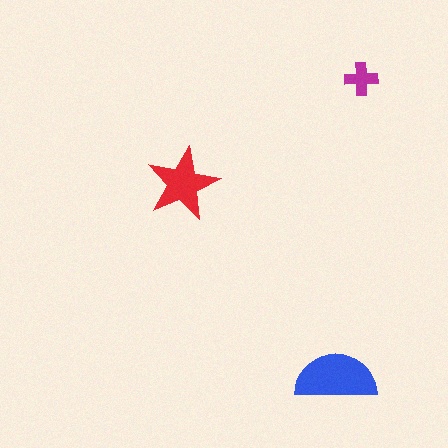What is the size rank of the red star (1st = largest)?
2nd.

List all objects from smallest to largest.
The magenta cross, the red star, the blue semicircle.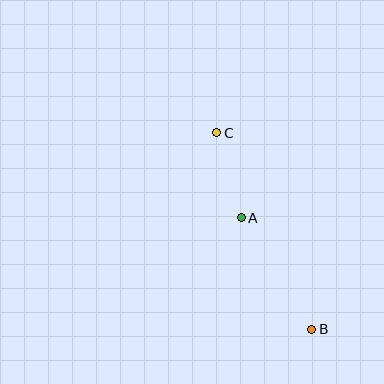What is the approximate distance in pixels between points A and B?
The distance between A and B is approximately 132 pixels.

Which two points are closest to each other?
Points A and C are closest to each other.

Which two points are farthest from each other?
Points B and C are farthest from each other.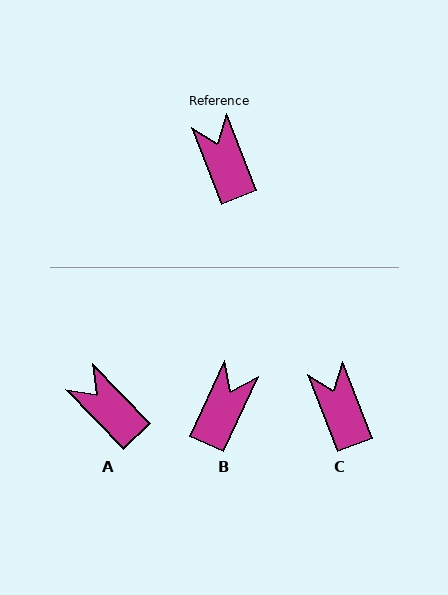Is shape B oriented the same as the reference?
No, it is off by about 46 degrees.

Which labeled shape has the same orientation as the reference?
C.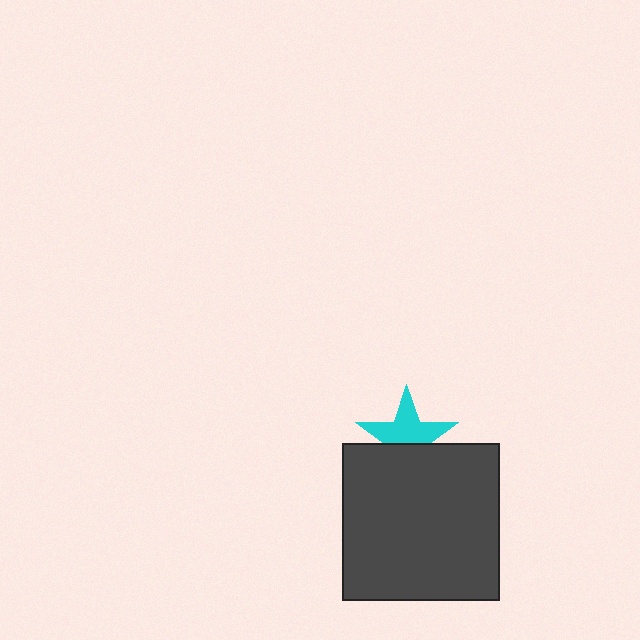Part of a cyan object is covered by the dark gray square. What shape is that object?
It is a star.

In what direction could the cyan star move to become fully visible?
The cyan star could move up. That would shift it out from behind the dark gray square entirely.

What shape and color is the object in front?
The object in front is a dark gray square.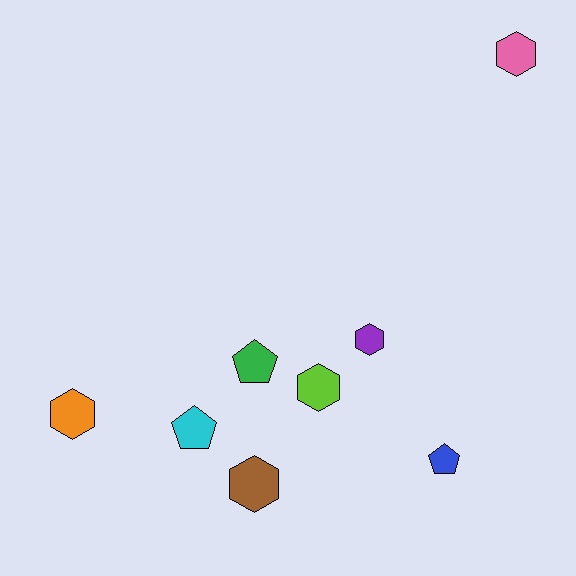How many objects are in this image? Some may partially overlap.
There are 8 objects.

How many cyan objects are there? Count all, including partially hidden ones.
There is 1 cyan object.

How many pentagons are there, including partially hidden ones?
There are 3 pentagons.